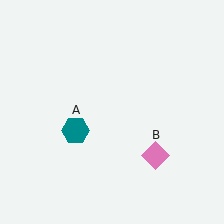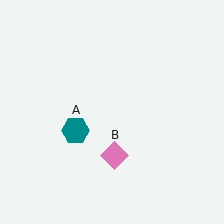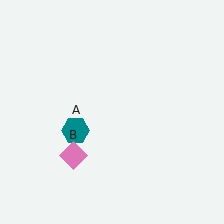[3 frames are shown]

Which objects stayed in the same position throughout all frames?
Teal hexagon (object A) remained stationary.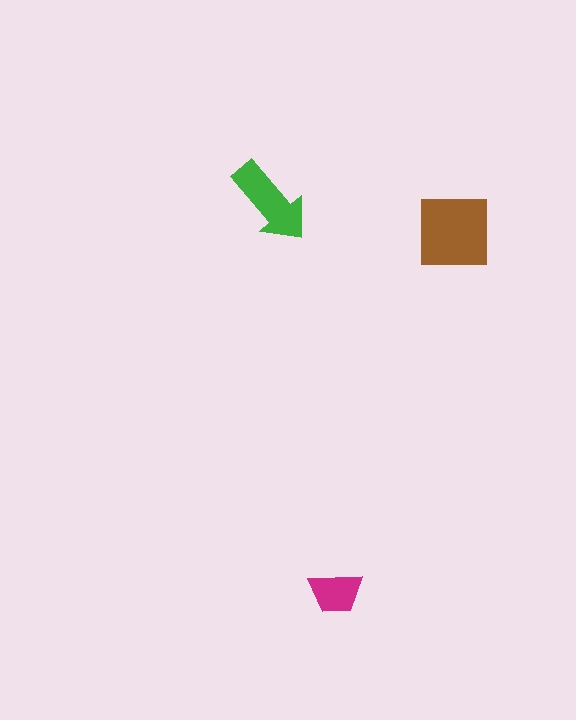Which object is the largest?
The brown square.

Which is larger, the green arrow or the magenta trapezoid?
The green arrow.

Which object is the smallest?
The magenta trapezoid.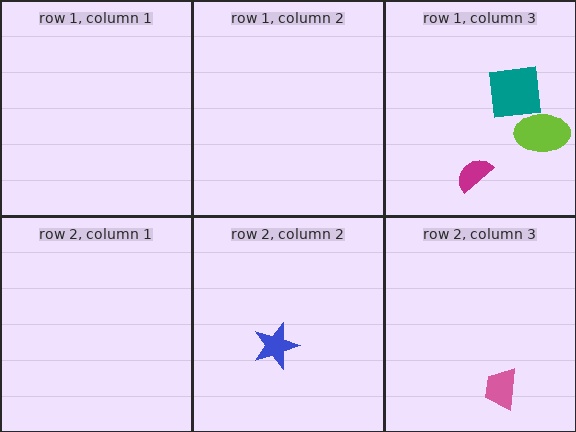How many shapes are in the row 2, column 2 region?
1.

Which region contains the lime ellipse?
The row 1, column 3 region.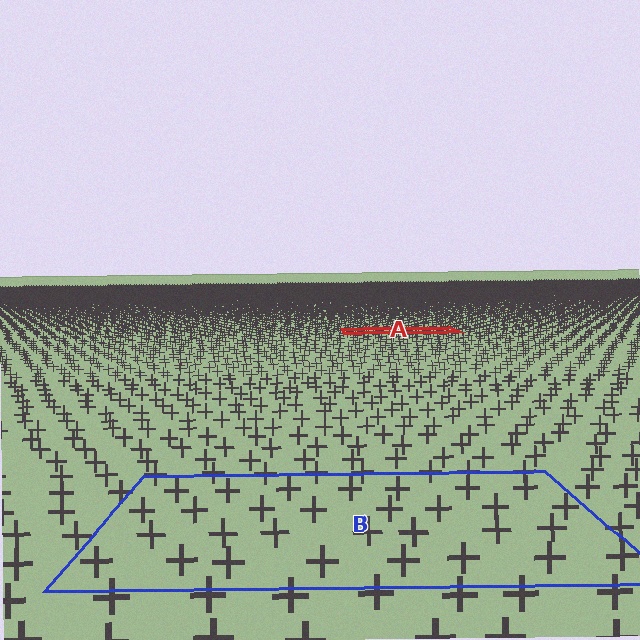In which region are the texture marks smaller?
The texture marks are smaller in region A, because it is farther away.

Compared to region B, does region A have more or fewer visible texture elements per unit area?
Region A has more texture elements per unit area — they are packed more densely because it is farther away.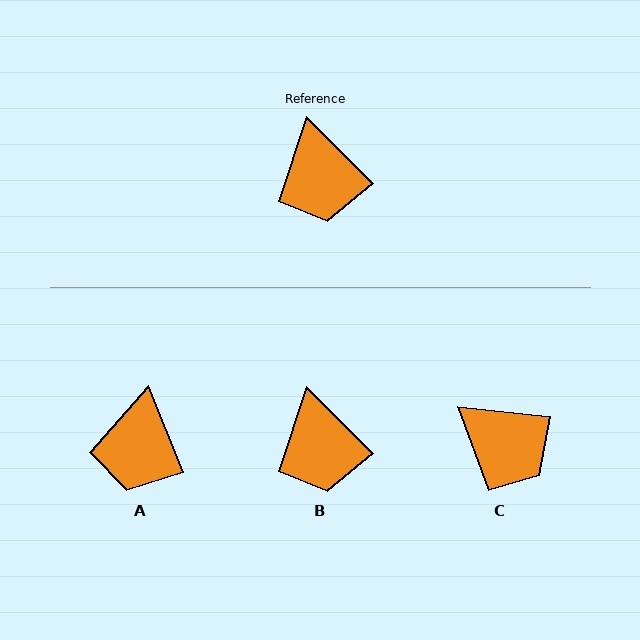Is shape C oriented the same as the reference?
No, it is off by about 39 degrees.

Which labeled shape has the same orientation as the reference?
B.